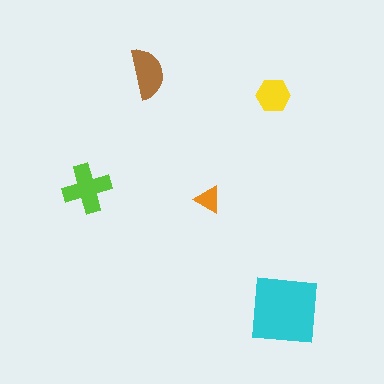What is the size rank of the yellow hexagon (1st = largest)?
4th.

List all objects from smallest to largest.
The orange triangle, the yellow hexagon, the brown semicircle, the lime cross, the cyan square.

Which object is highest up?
The brown semicircle is topmost.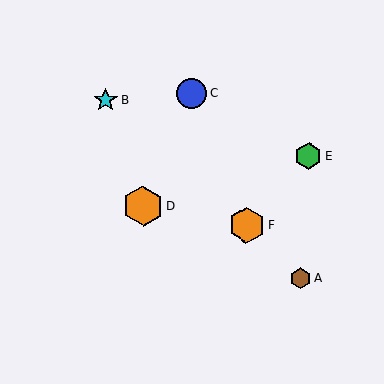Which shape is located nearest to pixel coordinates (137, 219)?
The orange hexagon (labeled D) at (143, 206) is nearest to that location.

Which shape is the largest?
The orange hexagon (labeled D) is the largest.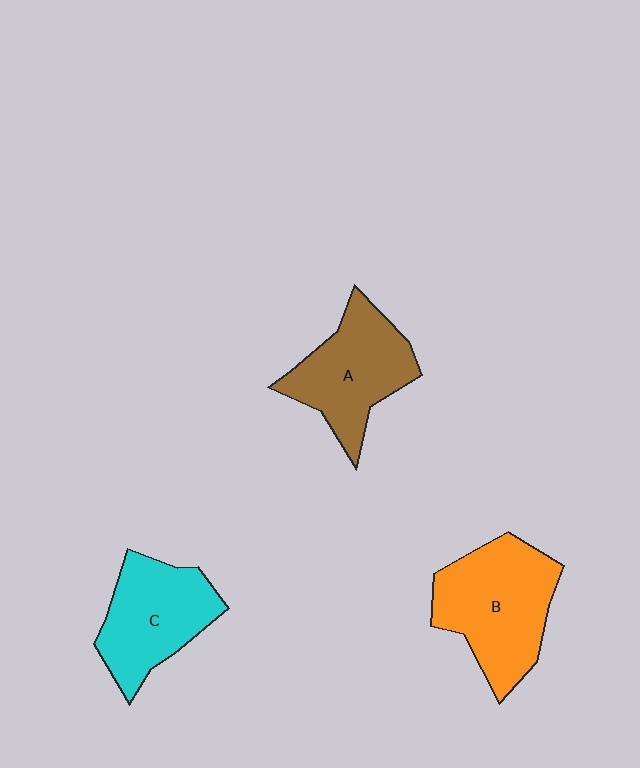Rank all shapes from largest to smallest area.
From largest to smallest: B (orange), A (brown), C (cyan).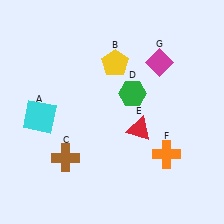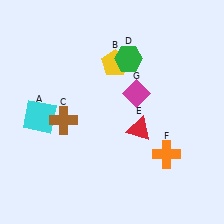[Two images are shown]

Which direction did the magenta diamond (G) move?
The magenta diamond (G) moved down.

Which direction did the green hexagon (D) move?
The green hexagon (D) moved up.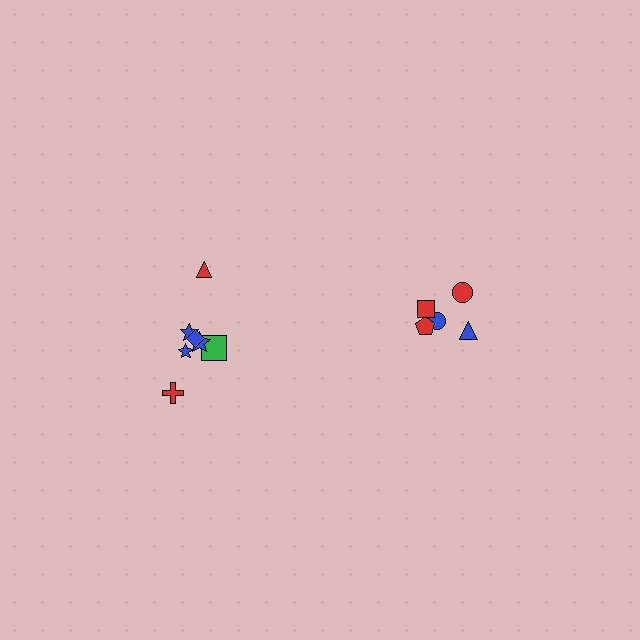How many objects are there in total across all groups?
There are 12 objects.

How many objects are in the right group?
There are 5 objects.